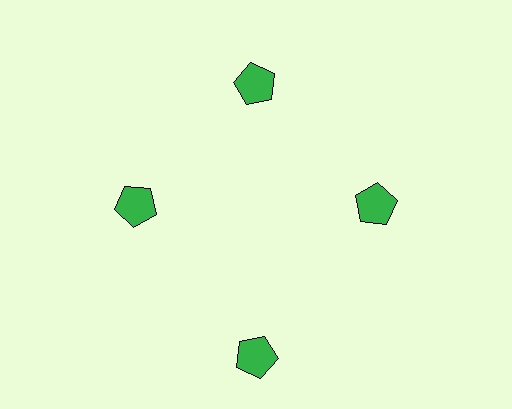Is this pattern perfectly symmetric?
No. The 4 green pentagons are arranged in a ring, but one element near the 6 o'clock position is pushed outward from the center, breaking the 4-fold rotational symmetry.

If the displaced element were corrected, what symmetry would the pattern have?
It would have 4-fold rotational symmetry — the pattern would map onto itself every 90 degrees.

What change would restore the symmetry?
The symmetry would be restored by moving it inward, back onto the ring so that all 4 pentagons sit at equal angles and equal distance from the center.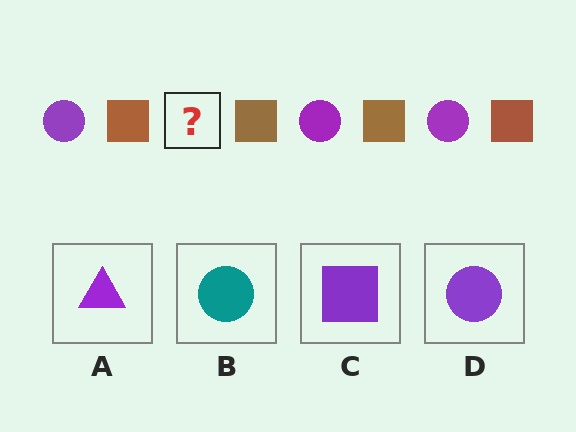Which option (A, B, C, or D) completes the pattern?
D.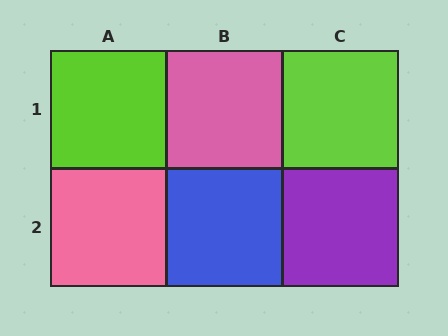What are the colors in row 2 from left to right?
Pink, blue, purple.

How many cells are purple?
1 cell is purple.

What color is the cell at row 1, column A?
Lime.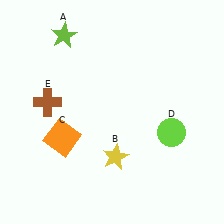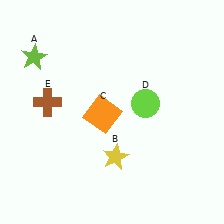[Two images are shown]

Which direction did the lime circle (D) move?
The lime circle (D) moved up.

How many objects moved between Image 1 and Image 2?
3 objects moved between the two images.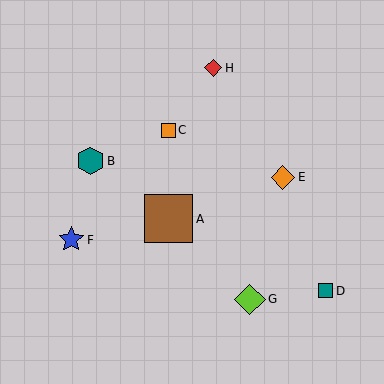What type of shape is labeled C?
Shape C is an orange square.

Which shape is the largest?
The brown square (labeled A) is the largest.